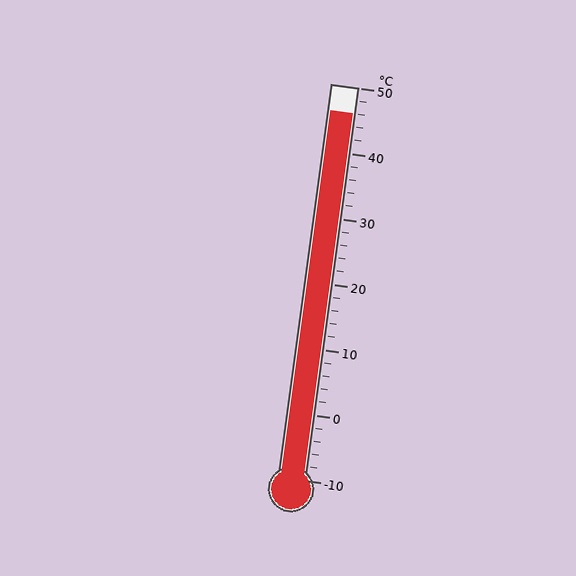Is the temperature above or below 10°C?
The temperature is above 10°C.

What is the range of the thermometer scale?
The thermometer scale ranges from -10°C to 50°C.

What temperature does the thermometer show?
The thermometer shows approximately 46°C.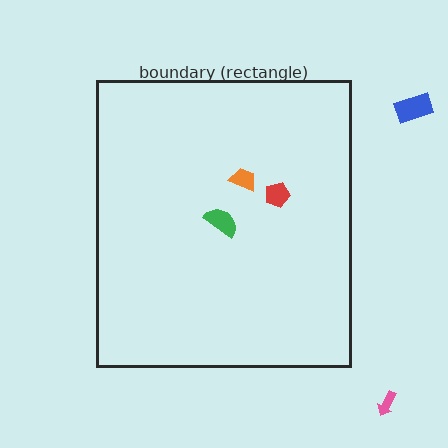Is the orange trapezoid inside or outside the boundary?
Inside.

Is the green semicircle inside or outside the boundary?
Inside.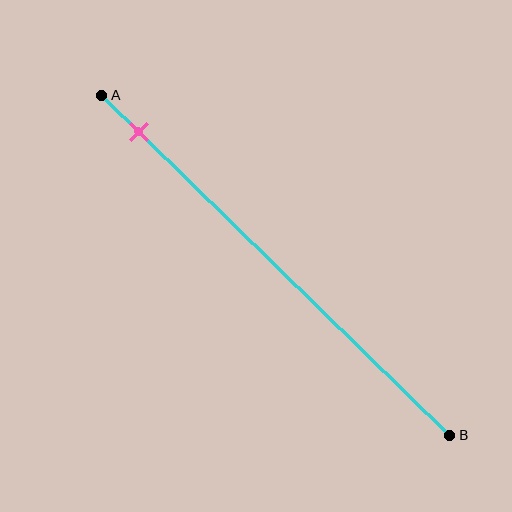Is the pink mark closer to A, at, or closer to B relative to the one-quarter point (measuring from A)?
The pink mark is closer to point A than the one-quarter point of segment AB.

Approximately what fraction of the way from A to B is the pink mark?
The pink mark is approximately 10% of the way from A to B.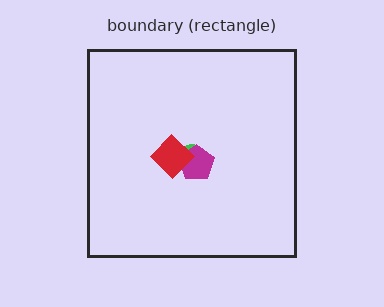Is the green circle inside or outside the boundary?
Inside.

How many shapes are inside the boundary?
3 inside, 0 outside.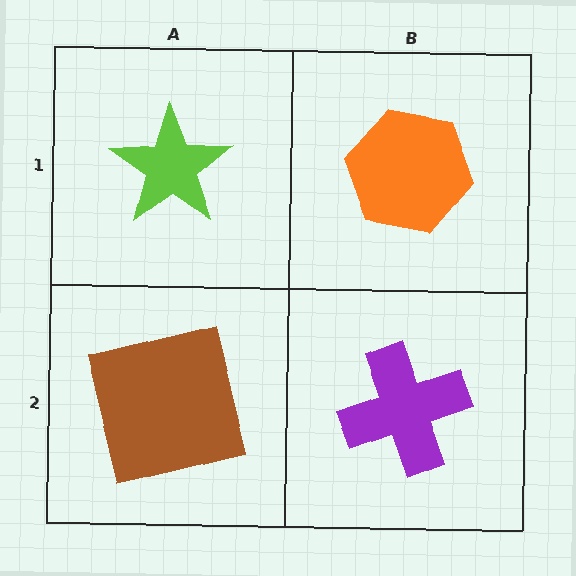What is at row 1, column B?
An orange hexagon.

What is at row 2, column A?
A brown square.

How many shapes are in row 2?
2 shapes.